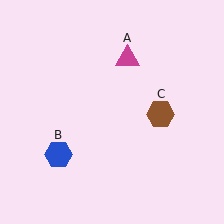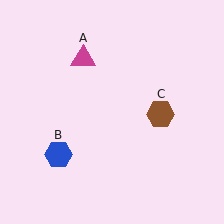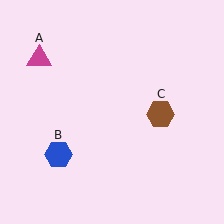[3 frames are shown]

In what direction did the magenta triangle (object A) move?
The magenta triangle (object A) moved left.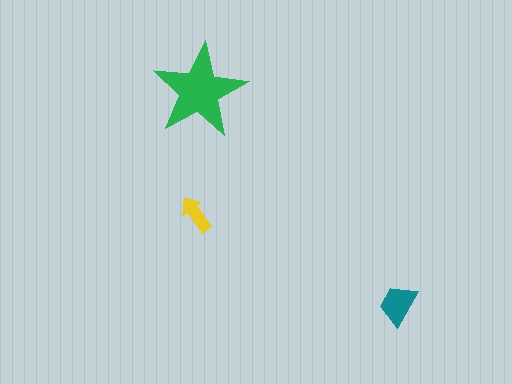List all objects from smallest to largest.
The yellow arrow, the teal trapezoid, the green star.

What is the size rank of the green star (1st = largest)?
1st.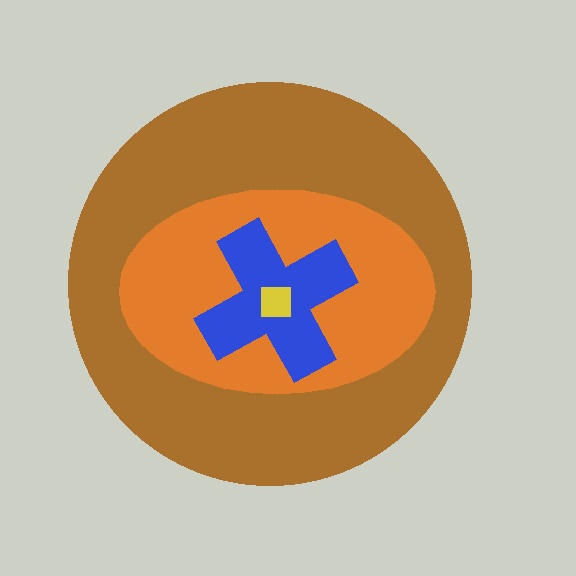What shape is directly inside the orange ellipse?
The blue cross.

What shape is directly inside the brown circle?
The orange ellipse.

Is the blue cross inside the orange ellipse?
Yes.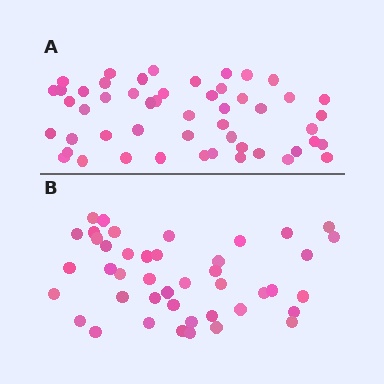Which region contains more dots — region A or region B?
Region A (the top region) has more dots.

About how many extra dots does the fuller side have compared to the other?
Region A has roughly 8 or so more dots than region B.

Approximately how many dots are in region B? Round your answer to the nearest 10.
About 40 dots. (The exact count is 43, which rounds to 40.)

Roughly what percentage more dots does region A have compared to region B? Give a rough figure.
About 20% more.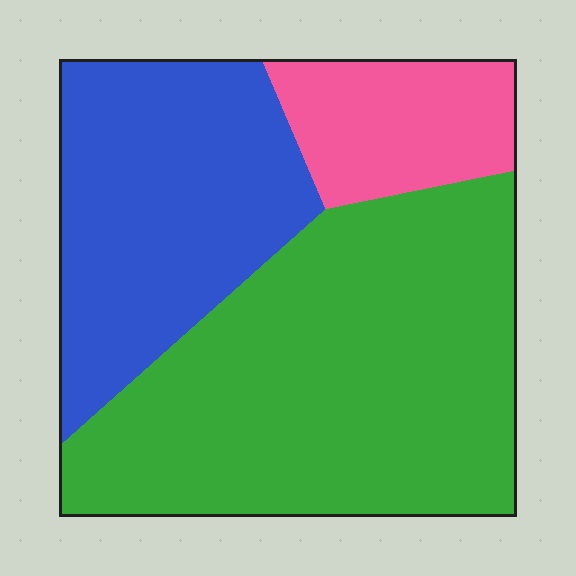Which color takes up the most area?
Green, at roughly 55%.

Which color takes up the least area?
Pink, at roughly 15%.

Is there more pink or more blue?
Blue.